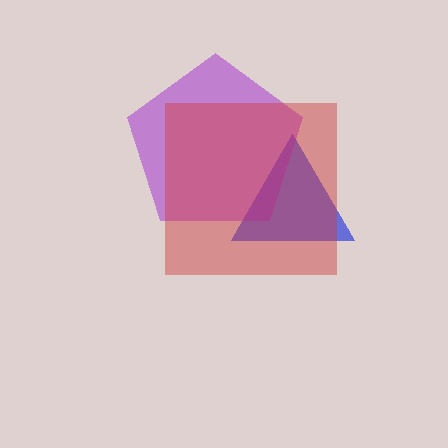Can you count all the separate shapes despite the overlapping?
Yes, there are 3 separate shapes.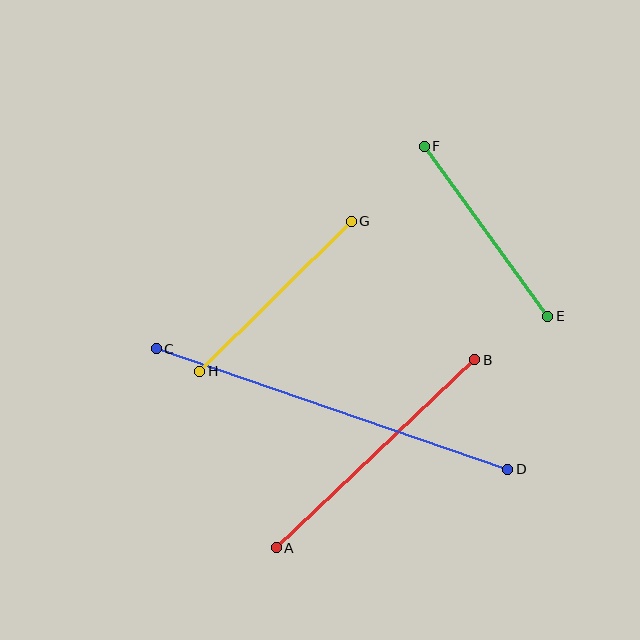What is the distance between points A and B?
The distance is approximately 274 pixels.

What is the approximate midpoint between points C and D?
The midpoint is at approximately (332, 409) pixels.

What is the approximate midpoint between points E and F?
The midpoint is at approximately (486, 231) pixels.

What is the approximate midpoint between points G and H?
The midpoint is at approximately (275, 296) pixels.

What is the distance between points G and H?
The distance is approximately 213 pixels.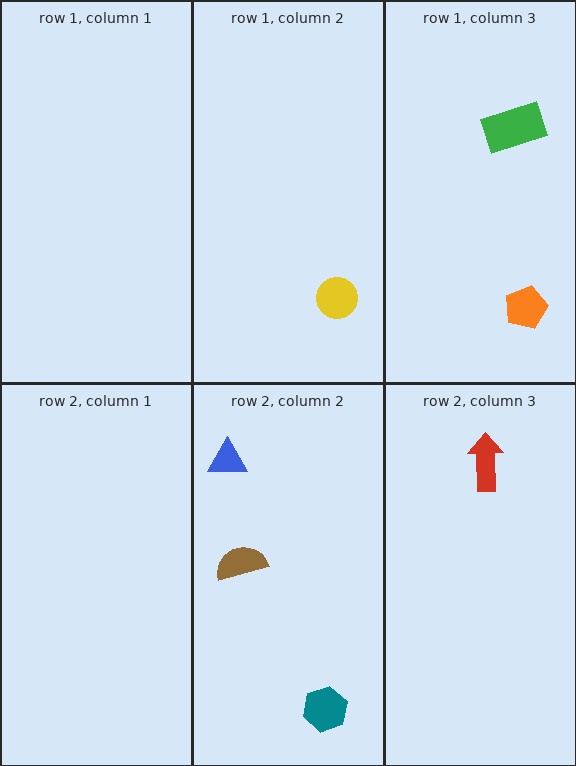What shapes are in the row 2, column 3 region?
The red arrow.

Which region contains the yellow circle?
The row 1, column 2 region.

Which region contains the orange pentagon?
The row 1, column 3 region.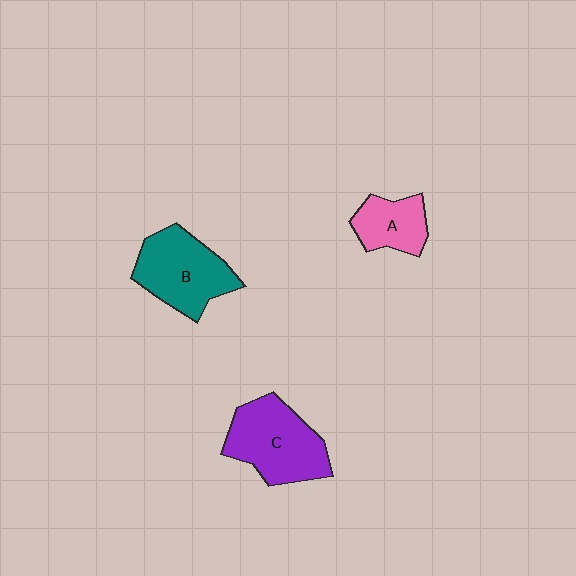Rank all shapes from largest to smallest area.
From largest to smallest: C (purple), B (teal), A (pink).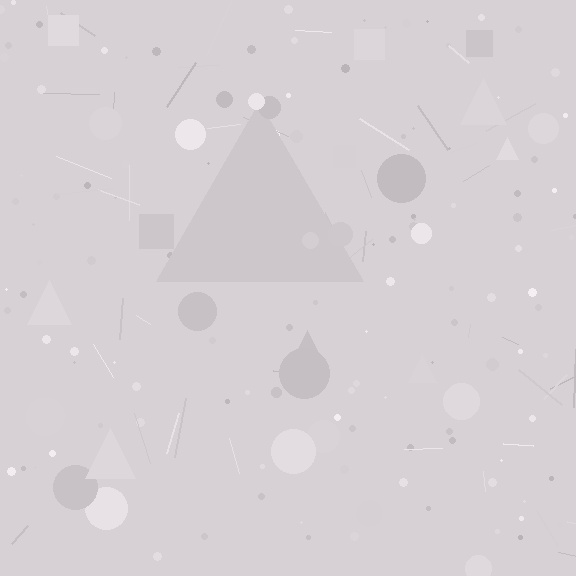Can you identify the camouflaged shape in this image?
The camouflaged shape is a triangle.